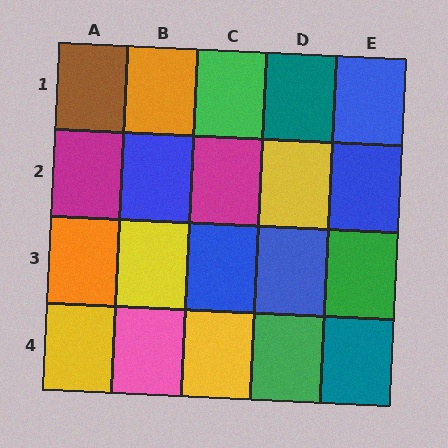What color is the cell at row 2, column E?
Blue.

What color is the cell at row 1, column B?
Orange.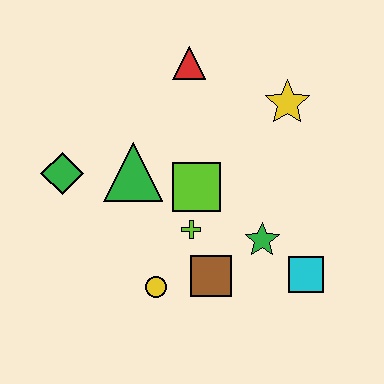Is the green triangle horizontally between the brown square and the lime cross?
No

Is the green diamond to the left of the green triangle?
Yes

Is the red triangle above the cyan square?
Yes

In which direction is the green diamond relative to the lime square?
The green diamond is to the left of the lime square.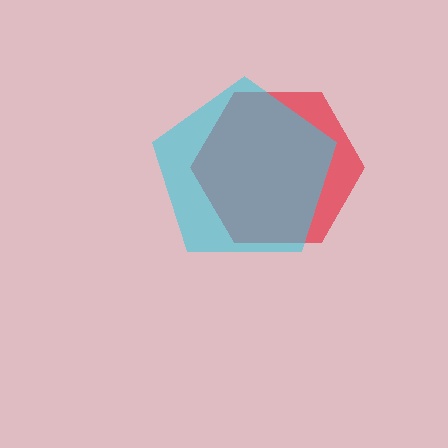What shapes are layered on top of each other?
The layered shapes are: a red hexagon, a cyan pentagon.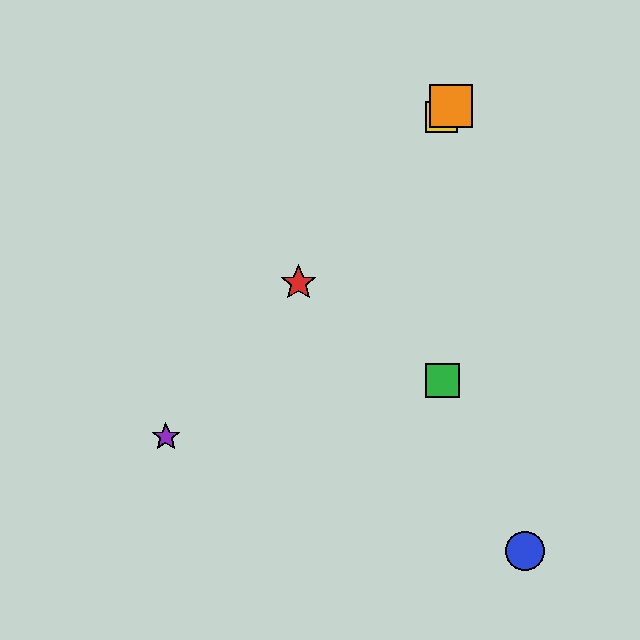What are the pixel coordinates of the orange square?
The orange square is at (451, 106).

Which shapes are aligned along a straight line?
The red star, the yellow square, the purple star, the orange square are aligned along a straight line.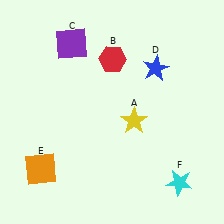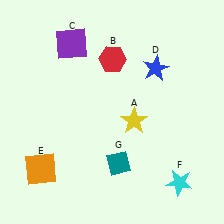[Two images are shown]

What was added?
A teal diamond (G) was added in Image 2.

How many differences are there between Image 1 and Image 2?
There is 1 difference between the two images.